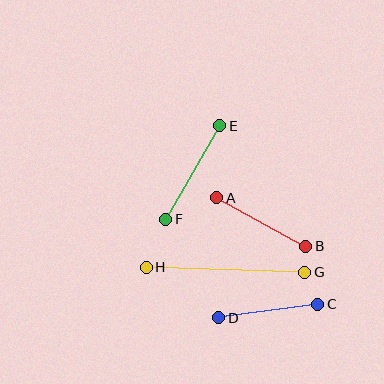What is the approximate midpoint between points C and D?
The midpoint is at approximately (268, 311) pixels.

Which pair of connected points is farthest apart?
Points G and H are farthest apart.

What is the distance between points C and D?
The distance is approximately 100 pixels.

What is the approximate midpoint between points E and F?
The midpoint is at approximately (193, 172) pixels.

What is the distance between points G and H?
The distance is approximately 158 pixels.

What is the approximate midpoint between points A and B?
The midpoint is at approximately (261, 222) pixels.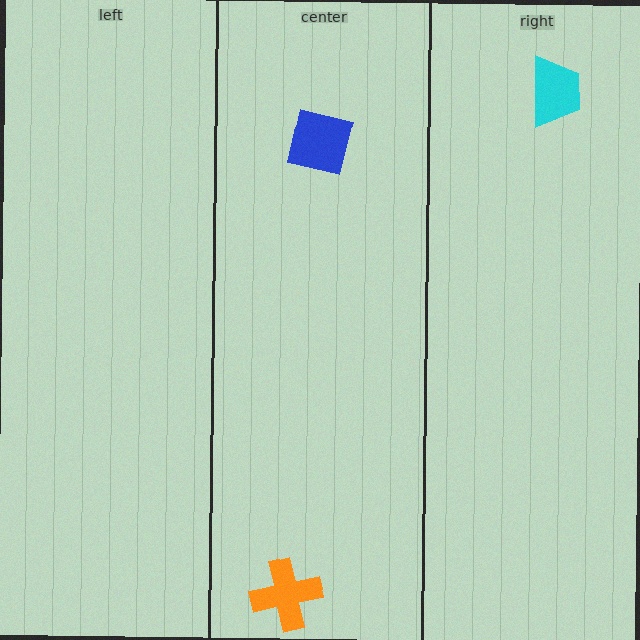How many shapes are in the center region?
2.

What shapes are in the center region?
The orange cross, the blue square.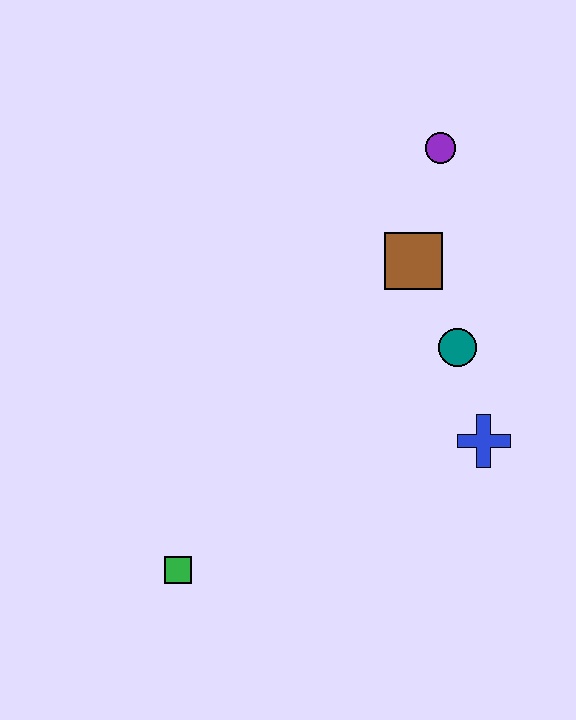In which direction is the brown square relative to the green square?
The brown square is above the green square.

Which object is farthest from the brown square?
The green square is farthest from the brown square.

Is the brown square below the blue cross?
No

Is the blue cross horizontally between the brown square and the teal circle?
No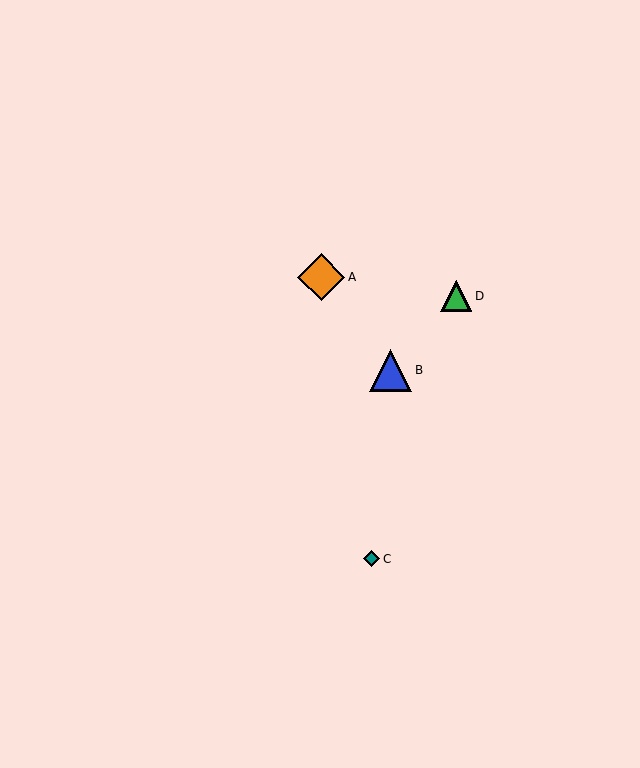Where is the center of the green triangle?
The center of the green triangle is at (456, 296).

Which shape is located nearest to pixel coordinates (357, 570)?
The teal diamond (labeled C) at (371, 559) is nearest to that location.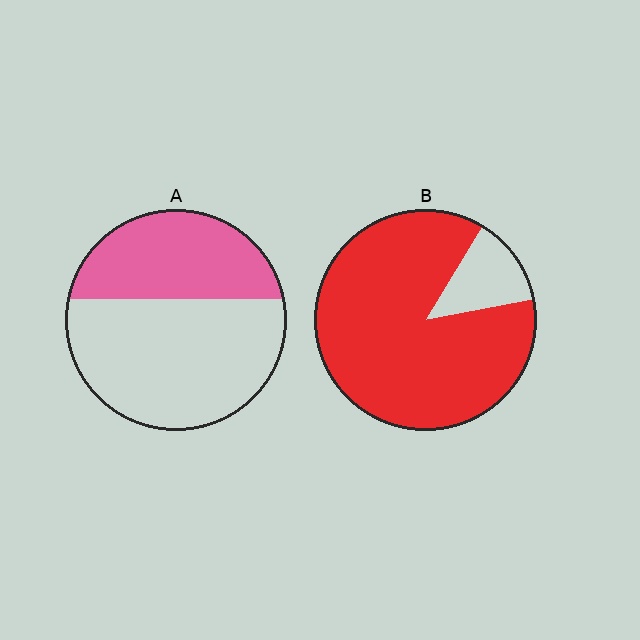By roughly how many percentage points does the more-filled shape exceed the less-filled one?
By roughly 50 percentage points (B over A).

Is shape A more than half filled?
No.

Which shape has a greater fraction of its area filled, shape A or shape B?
Shape B.